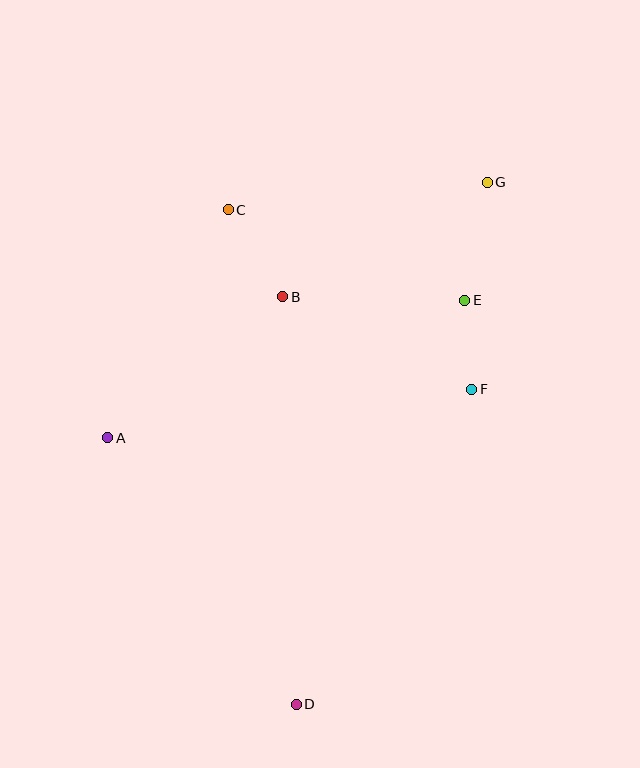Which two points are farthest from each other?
Points D and G are farthest from each other.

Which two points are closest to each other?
Points E and F are closest to each other.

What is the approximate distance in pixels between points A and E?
The distance between A and E is approximately 382 pixels.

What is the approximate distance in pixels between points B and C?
The distance between B and C is approximately 103 pixels.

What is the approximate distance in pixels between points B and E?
The distance between B and E is approximately 182 pixels.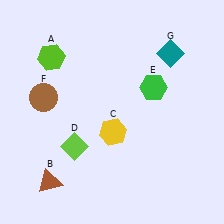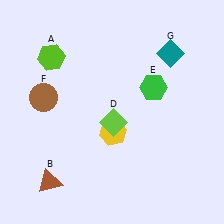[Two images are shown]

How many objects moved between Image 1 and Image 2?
1 object moved between the two images.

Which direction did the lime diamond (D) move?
The lime diamond (D) moved right.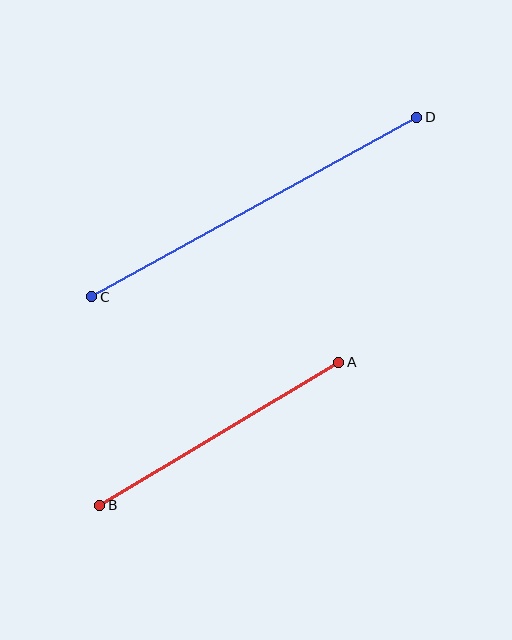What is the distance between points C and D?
The distance is approximately 371 pixels.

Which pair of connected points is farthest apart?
Points C and D are farthest apart.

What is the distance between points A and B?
The distance is approximately 278 pixels.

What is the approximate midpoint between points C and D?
The midpoint is at approximately (254, 207) pixels.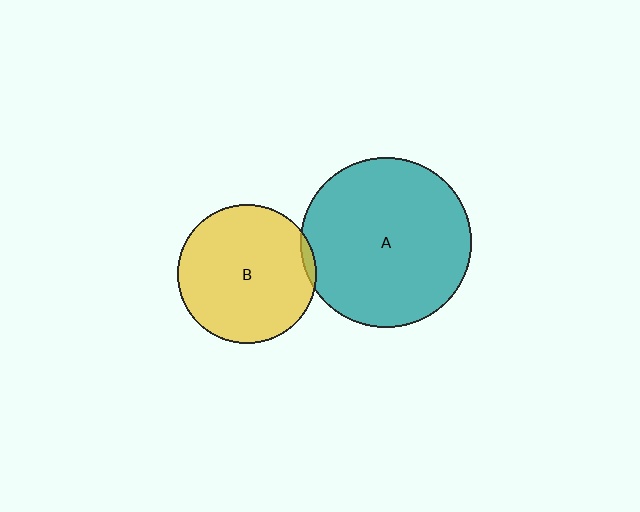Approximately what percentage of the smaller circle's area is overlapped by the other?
Approximately 5%.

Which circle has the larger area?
Circle A (teal).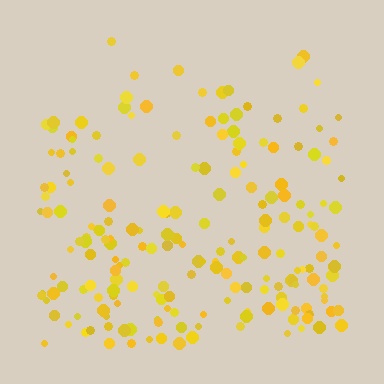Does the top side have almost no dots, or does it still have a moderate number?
Still a moderate number, just noticeably fewer than the bottom.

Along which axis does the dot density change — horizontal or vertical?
Vertical.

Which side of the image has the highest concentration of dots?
The bottom.